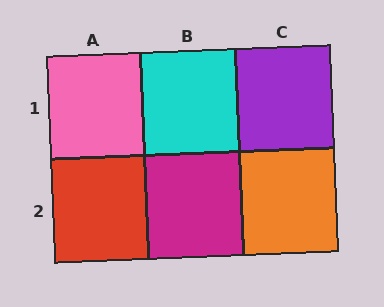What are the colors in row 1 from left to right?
Pink, cyan, purple.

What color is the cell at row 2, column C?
Orange.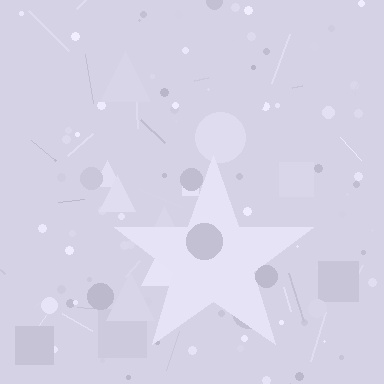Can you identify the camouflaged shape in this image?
The camouflaged shape is a star.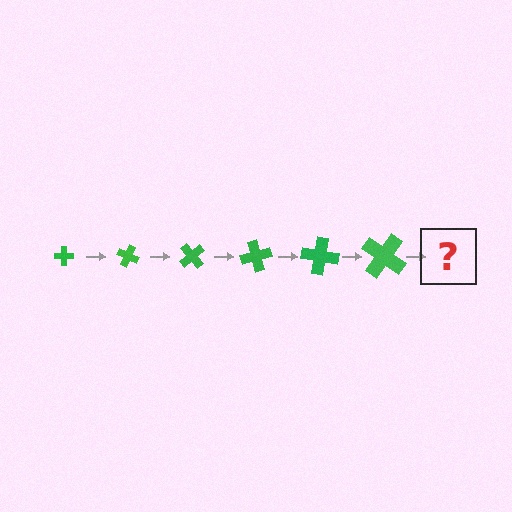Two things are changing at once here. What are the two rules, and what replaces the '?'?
The two rules are that the cross grows larger each step and it rotates 25 degrees each step. The '?' should be a cross, larger than the previous one and rotated 150 degrees from the start.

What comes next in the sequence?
The next element should be a cross, larger than the previous one and rotated 150 degrees from the start.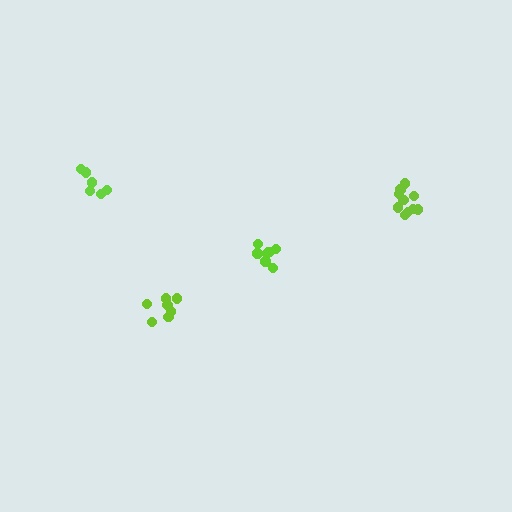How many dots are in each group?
Group 1: 8 dots, Group 2: 6 dots, Group 3: 7 dots, Group 4: 10 dots (31 total).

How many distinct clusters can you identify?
There are 4 distinct clusters.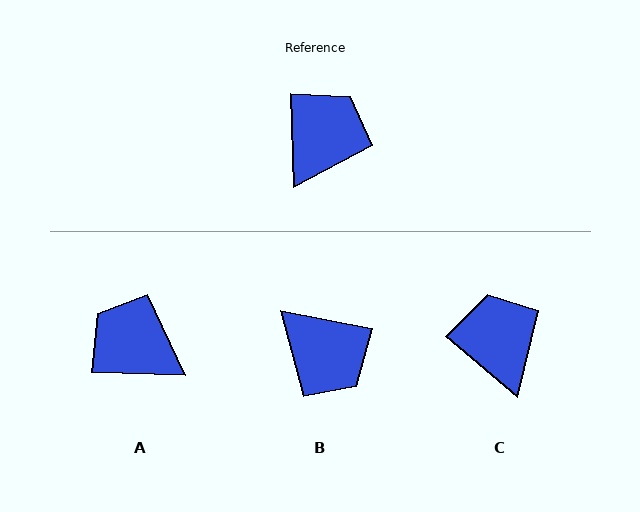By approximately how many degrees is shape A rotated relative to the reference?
Approximately 87 degrees counter-clockwise.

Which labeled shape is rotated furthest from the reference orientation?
B, about 103 degrees away.